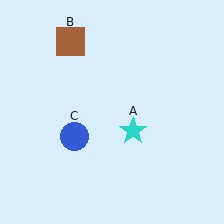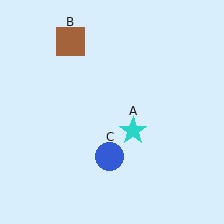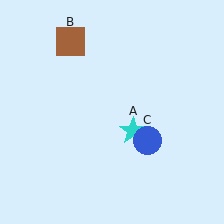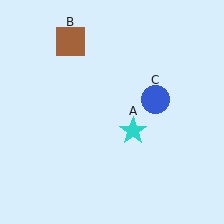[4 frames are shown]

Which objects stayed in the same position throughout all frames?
Cyan star (object A) and brown square (object B) remained stationary.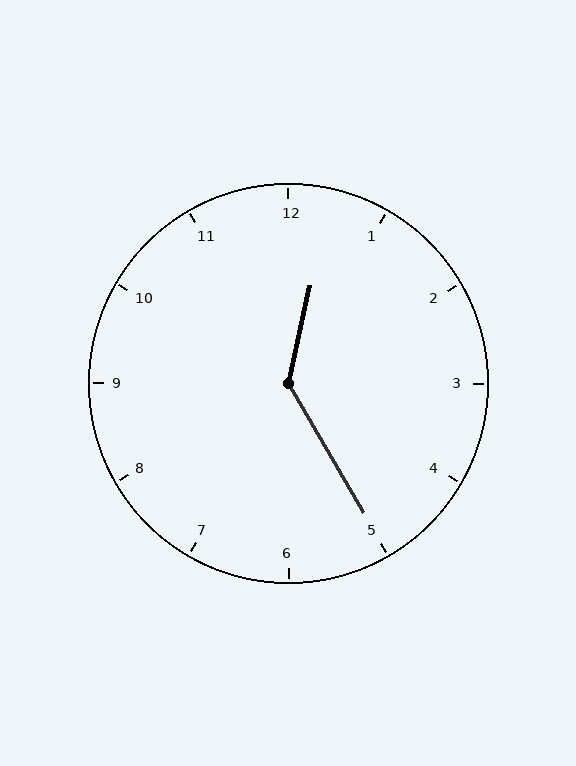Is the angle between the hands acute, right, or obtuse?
It is obtuse.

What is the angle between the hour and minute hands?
Approximately 138 degrees.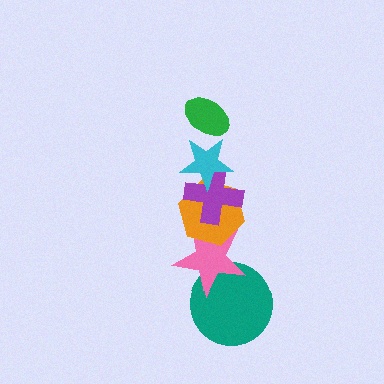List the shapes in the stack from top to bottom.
From top to bottom: the green ellipse, the cyan star, the purple cross, the orange hexagon, the pink star, the teal circle.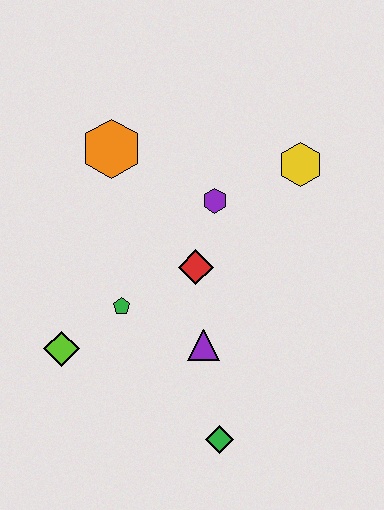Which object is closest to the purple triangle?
The red diamond is closest to the purple triangle.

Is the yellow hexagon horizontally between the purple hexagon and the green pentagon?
No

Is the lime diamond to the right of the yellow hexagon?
No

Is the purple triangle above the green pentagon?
No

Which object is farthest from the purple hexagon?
The green diamond is farthest from the purple hexagon.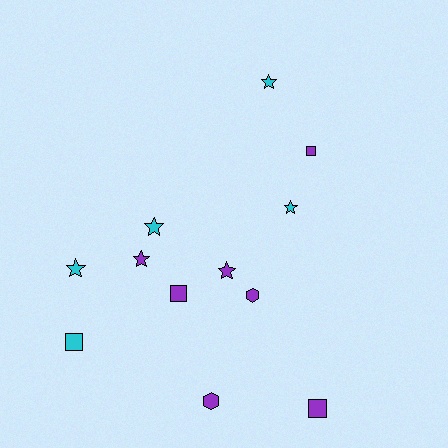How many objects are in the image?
There are 12 objects.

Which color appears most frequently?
Purple, with 7 objects.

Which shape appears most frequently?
Star, with 6 objects.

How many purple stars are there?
There are 2 purple stars.